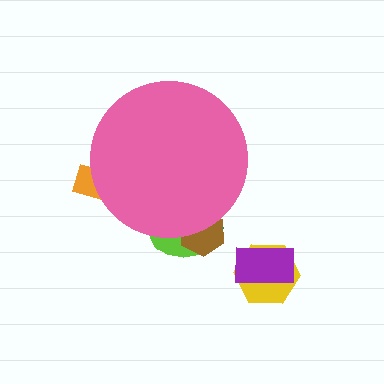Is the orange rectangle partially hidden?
Yes, the orange rectangle is partially hidden behind the pink circle.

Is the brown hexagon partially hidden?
Yes, the brown hexagon is partially hidden behind the pink circle.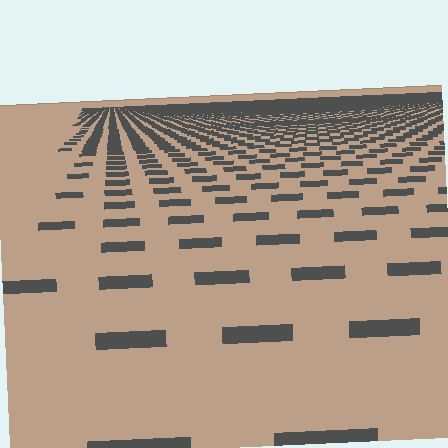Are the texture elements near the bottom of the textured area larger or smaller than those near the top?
Larger. Near the bottom, elements are closer to the viewer and appear at a bigger on-screen size.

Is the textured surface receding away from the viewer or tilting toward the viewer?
The surface is receding away from the viewer. Texture elements get smaller and denser toward the top.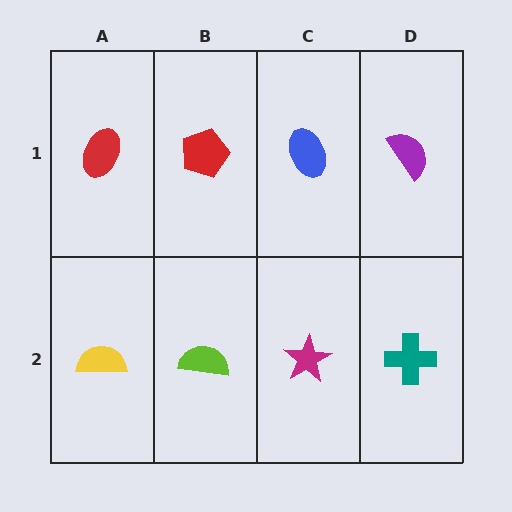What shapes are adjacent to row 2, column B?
A red pentagon (row 1, column B), a yellow semicircle (row 2, column A), a magenta star (row 2, column C).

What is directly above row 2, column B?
A red pentagon.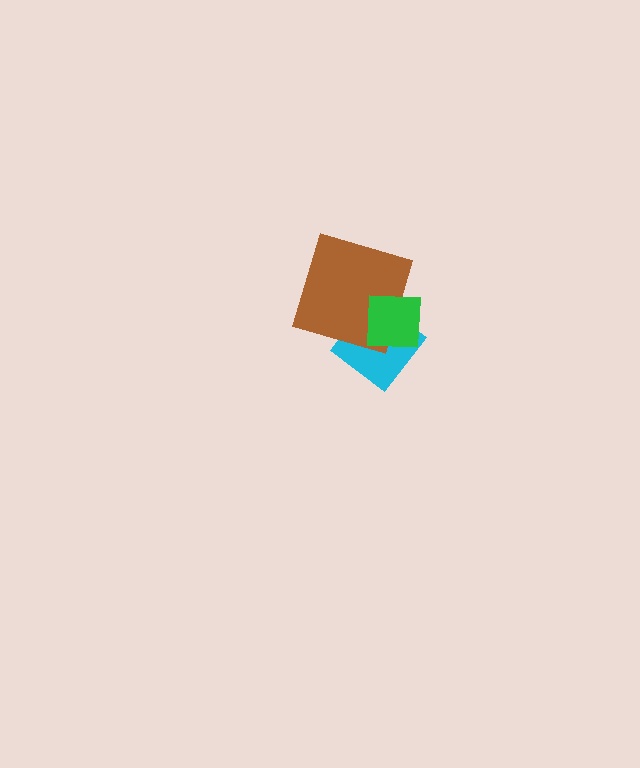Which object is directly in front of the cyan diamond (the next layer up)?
The brown square is directly in front of the cyan diamond.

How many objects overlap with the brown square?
2 objects overlap with the brown square.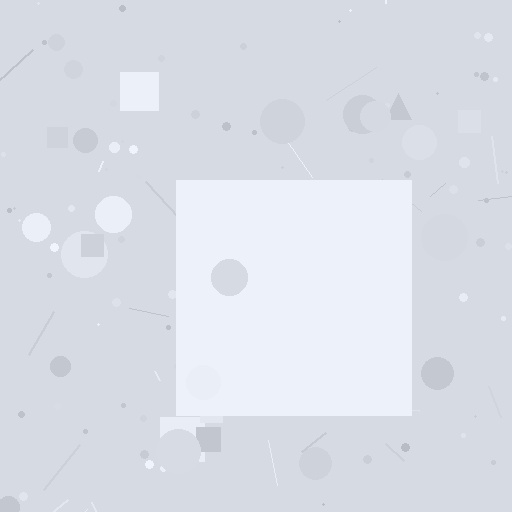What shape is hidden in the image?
A square is hidden in the image.